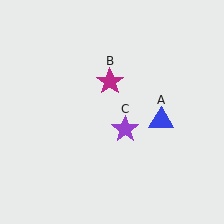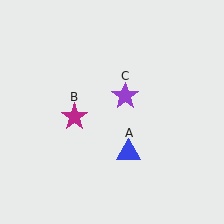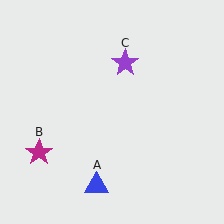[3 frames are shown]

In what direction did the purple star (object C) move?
The purple star (object C) moved up.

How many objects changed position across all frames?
3 objects changed position: blue triangle (object A), magenta star (object B), purple star (object C).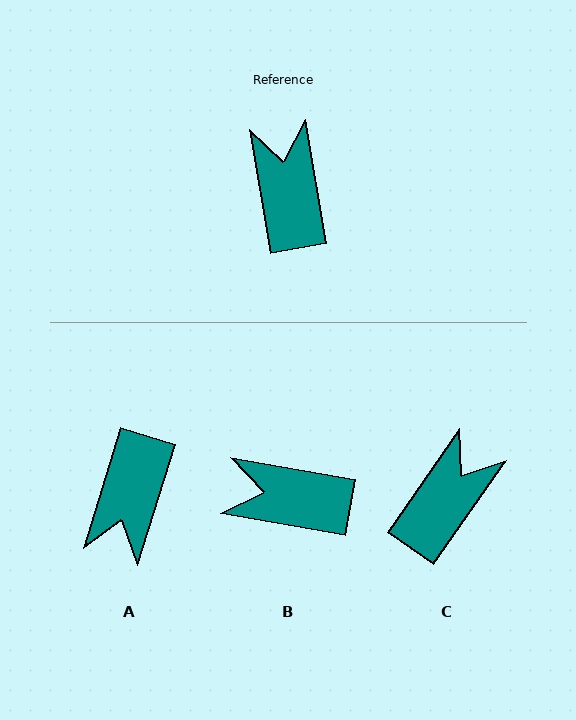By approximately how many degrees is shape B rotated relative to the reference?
Approximately 70 degrees counter-clockwise.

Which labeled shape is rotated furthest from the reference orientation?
A, about 153 degrees away.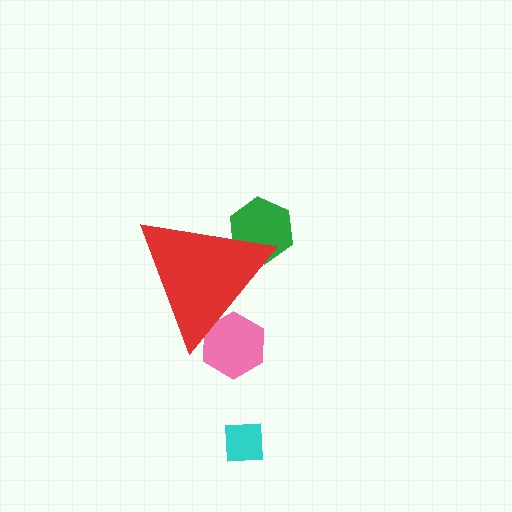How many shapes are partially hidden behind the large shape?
2 shapes are partially hidden.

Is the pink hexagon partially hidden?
Yes, the pink hexagon is partially hidden behind the red triangle.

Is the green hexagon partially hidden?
Yes, the green hexagon is partially hidden behind the red triangle.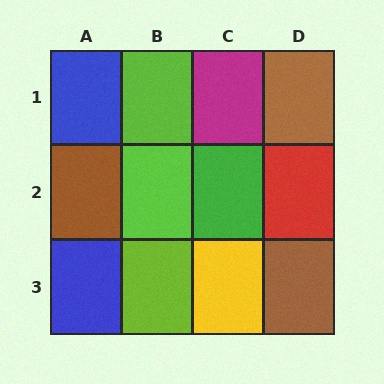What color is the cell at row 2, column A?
Brown.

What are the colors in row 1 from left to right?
Blue, lime, magenta, brown.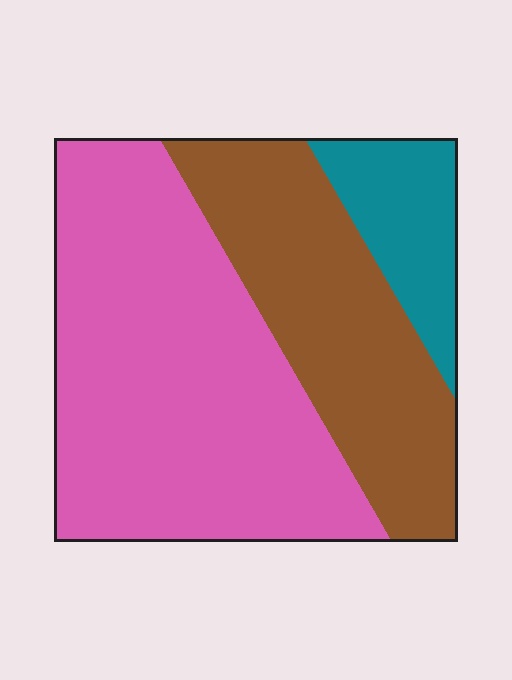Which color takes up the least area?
Teal, at roughly 10%.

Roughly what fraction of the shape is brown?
Brown takes up about one third (1/3) of the shape.